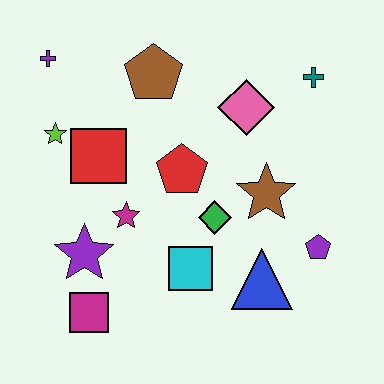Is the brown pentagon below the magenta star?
No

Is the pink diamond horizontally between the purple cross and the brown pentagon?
No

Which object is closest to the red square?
The lime star is closest to the red square.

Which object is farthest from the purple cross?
The purple pentagon is farthest from the purple cross.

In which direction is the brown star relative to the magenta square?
The brown star is to the right of the magenta square.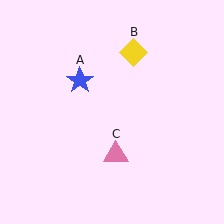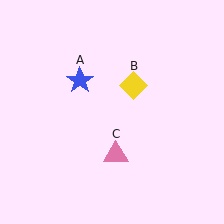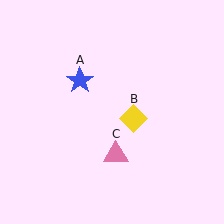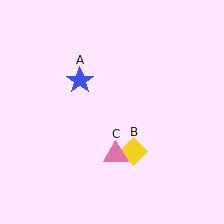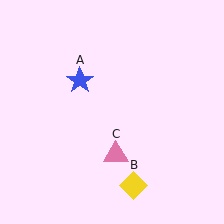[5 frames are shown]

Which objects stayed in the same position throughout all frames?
Blue star (object A) and pink triangle (object C) remained stationary.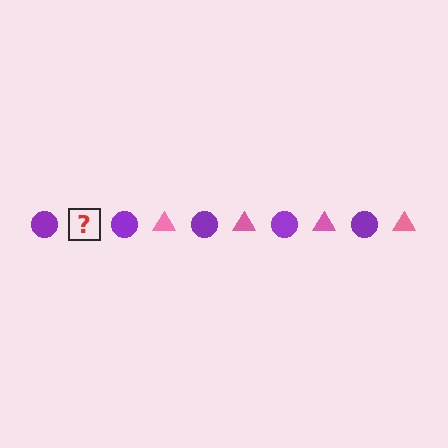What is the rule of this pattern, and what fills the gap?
The rule is that the pattern alternates between purple circle and pink triangle. The gap should be filled with a pink triangle.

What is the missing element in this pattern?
The missing element is a pink triangle.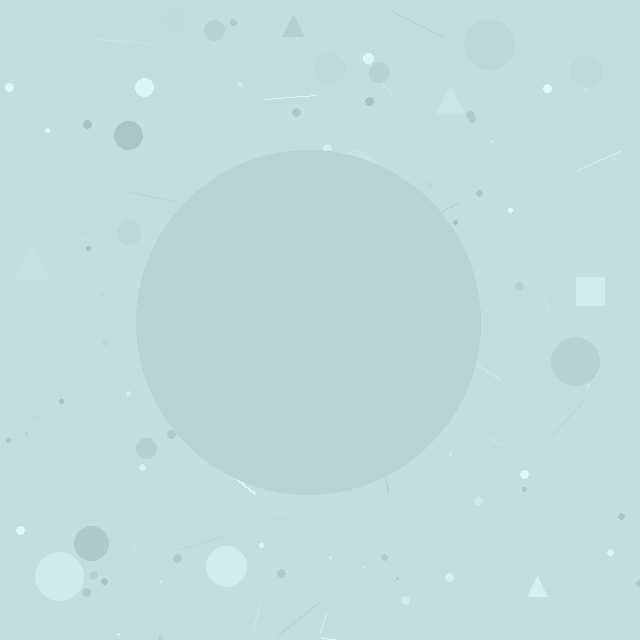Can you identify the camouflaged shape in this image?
The camouflaged shape is a circle.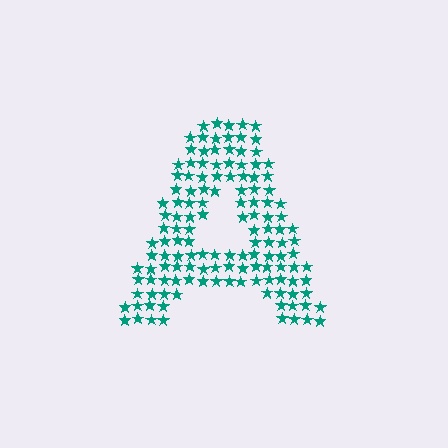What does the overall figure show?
The overall figure shows the letter A.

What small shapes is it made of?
It is made of small stars.